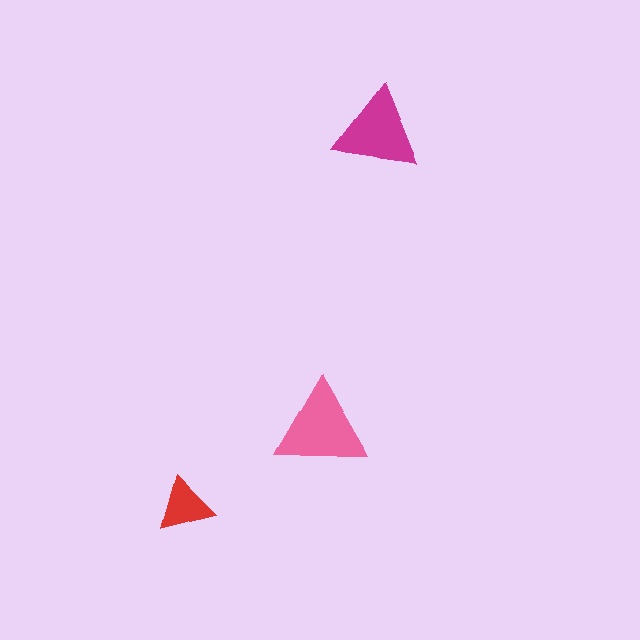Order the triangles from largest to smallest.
the pink one, the magenta one, the red one.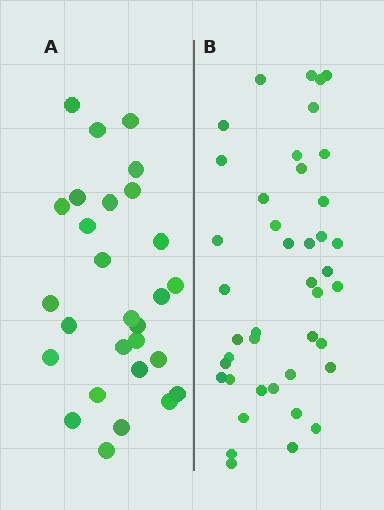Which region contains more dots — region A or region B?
Region B (the right region) has more dots.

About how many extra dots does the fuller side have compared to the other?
Region B has approximately 15 more dots than region A.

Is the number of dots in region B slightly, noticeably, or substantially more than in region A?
Region B has substantially more. The ratio is roughly 1.5 to 1.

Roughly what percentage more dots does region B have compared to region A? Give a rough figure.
About 50% more.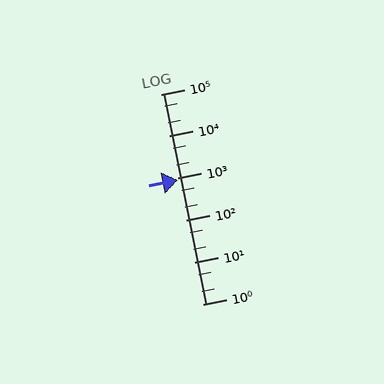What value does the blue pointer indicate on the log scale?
The pointer indicates approximately 890.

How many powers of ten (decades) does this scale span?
The scale spans 5 decades, from 1 to 100000.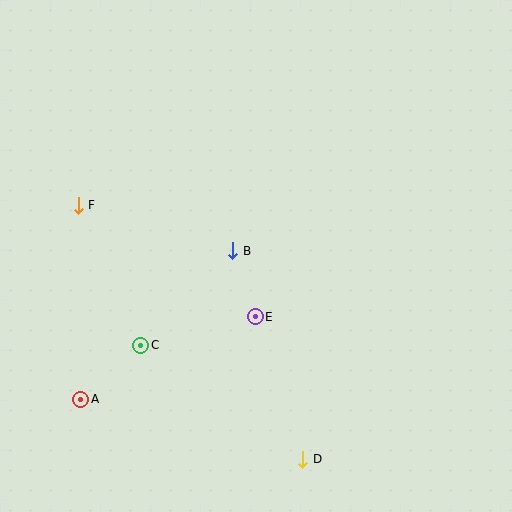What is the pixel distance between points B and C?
The distance between B and C is 132 pixels.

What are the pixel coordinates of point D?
Point D is at (303, 459).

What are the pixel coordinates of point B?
Point B is at (233, 251).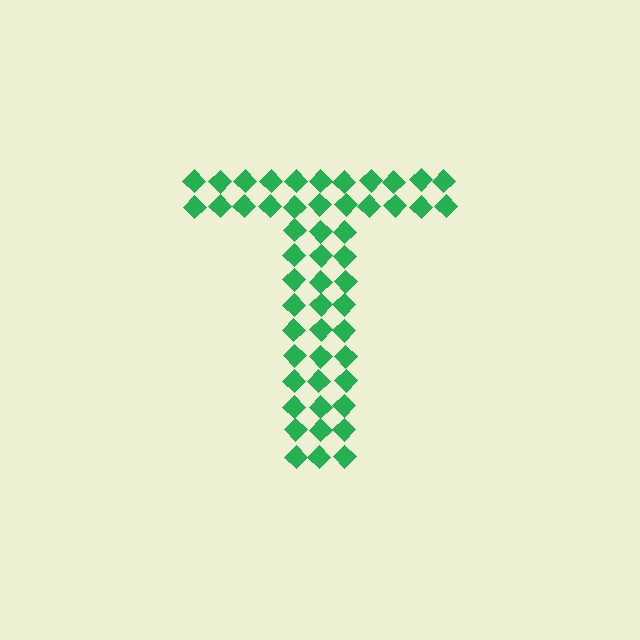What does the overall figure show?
The overall figure shows the letter T.